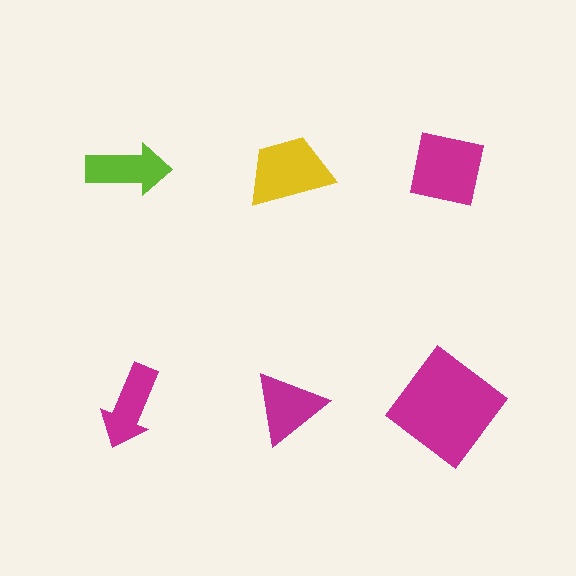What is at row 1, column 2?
A yellow trapezoid.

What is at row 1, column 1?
A lime arrow.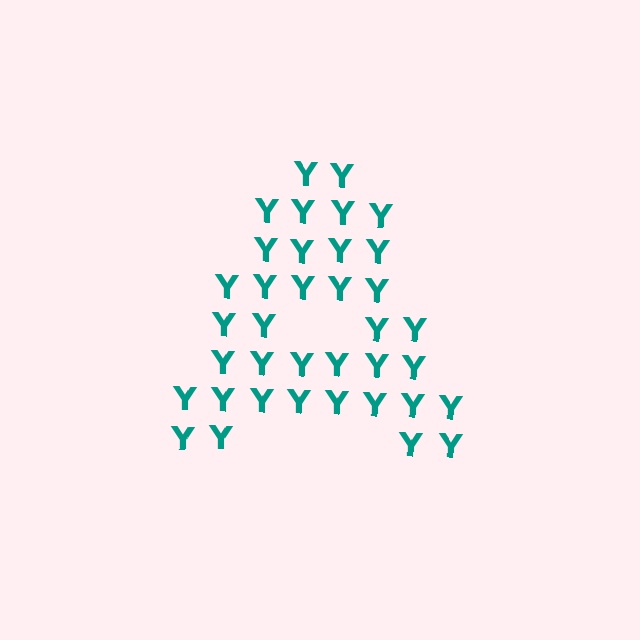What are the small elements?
The small elements are letter Y's.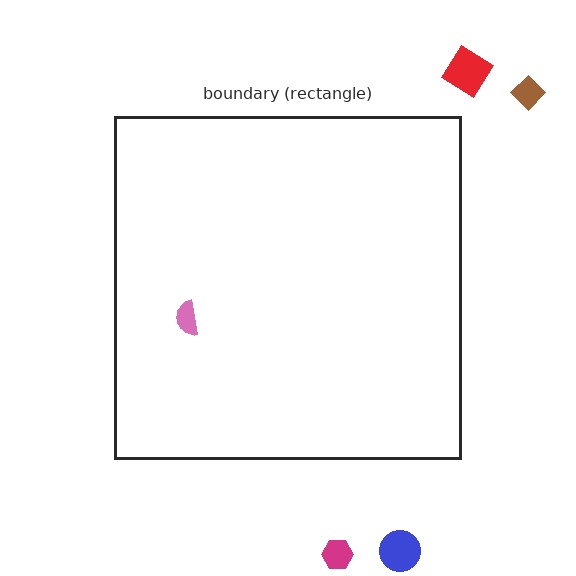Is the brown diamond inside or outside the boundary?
Outside.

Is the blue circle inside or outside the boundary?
Outside.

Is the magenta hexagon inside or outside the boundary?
Outside.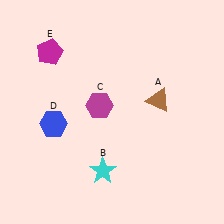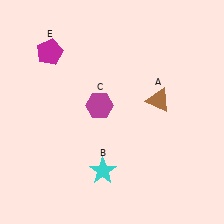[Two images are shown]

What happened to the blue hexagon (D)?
The blue hexagon (D) was removed in Image 2. It was in the bottom-left area of Image 1.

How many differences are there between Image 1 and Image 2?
There is 1 difference between the two images.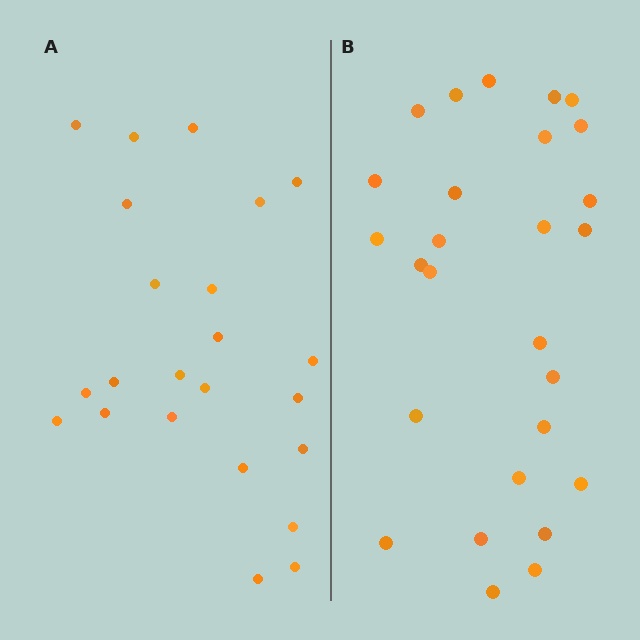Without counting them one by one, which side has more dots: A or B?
Region B (the right region) has more dots.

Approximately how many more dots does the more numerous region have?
Region B has about 4 more dots than region A.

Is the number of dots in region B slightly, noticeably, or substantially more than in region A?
Region B has only slightly more — the two regions are fairly close. The ratio is roughly 1.2 to 1.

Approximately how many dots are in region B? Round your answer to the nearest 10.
About 30 dots. (The exact count is 27, which rounds to 30.)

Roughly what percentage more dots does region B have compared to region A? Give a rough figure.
About 15% more.